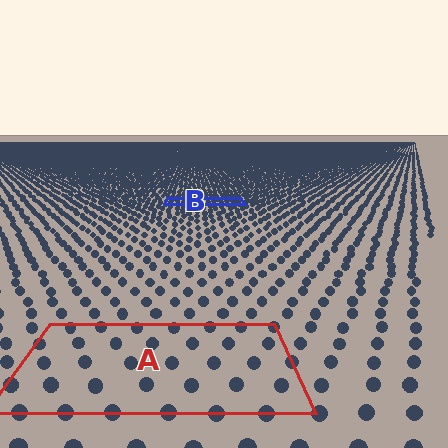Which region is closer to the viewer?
Region A is closer. The texture elements there are larger and more spread out.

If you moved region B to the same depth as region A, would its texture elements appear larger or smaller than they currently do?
They would appear larger. At a closer depth, the same texture elements are projected at a bigger on-screen size.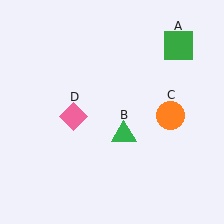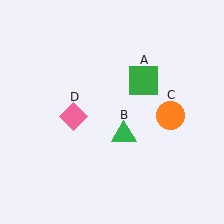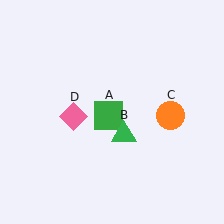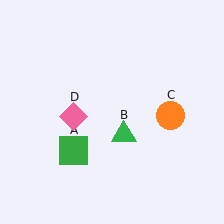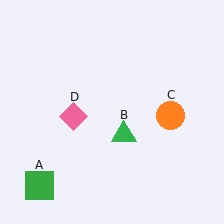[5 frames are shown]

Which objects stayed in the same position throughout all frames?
Green triangle (object B) and orange circle (object C) and pink diamond (object D) remained stationary.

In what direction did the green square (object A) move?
The green square (object A) moved down and to the left.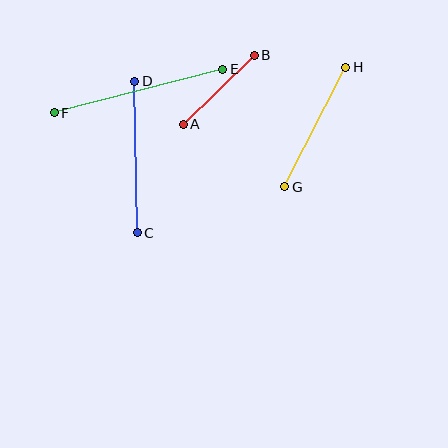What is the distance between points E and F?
The distance is approximately 174 pixels.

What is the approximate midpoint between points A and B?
The midpoint is at approximately (219, 90) pixels.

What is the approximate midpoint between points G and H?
The midpoint is at approximately (315, 127) pixels.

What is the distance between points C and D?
The distance is approximately 151 pixels.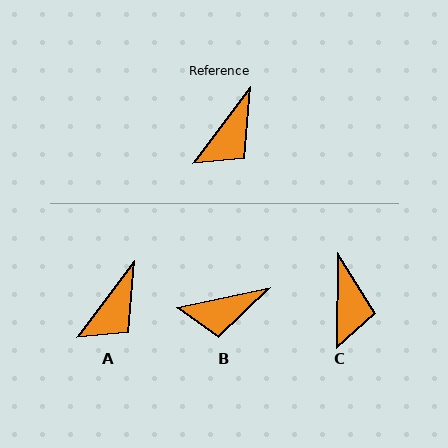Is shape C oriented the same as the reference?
No, it is off by about 37 degrees.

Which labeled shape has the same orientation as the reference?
A.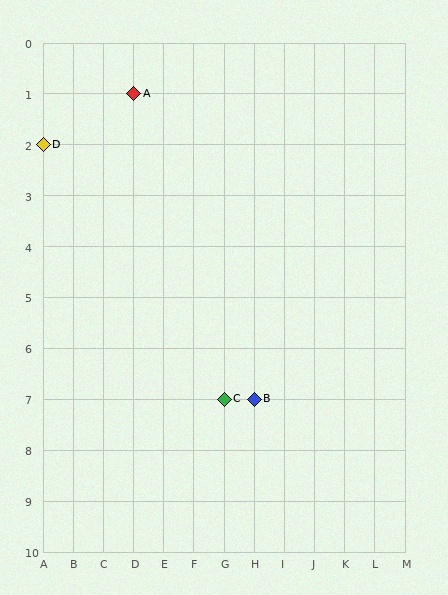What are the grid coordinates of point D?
Point D is at grid coordinates (A, 2).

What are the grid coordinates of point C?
Point C is at grid coordinates (G, 7).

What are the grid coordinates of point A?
Point A is at grid coordinates (D, 1).